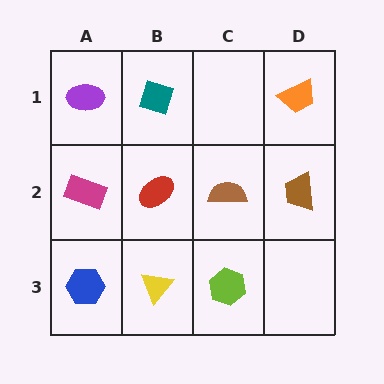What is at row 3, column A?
A blue hexagon.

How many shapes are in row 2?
4 shapes.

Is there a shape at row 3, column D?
No, that cell is empty.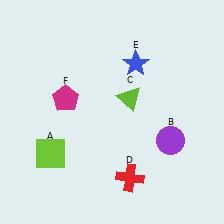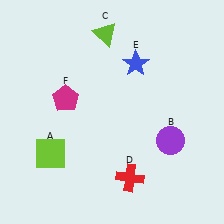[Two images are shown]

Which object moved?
The lime triangle (C) moved up.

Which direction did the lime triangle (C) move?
The lime triangle (C) moved up.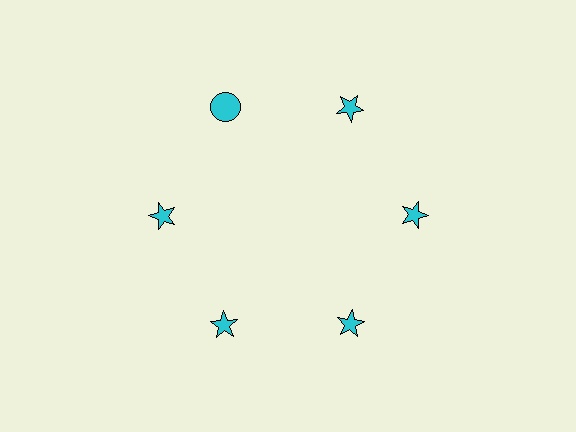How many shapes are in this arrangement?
There are 6 shapes arranged in a ring pattern.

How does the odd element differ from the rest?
It has a different shape: circle instead of star.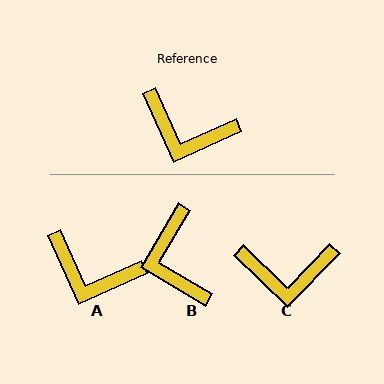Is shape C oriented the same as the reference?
No, it is off by about 21 degrees.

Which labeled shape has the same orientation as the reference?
A.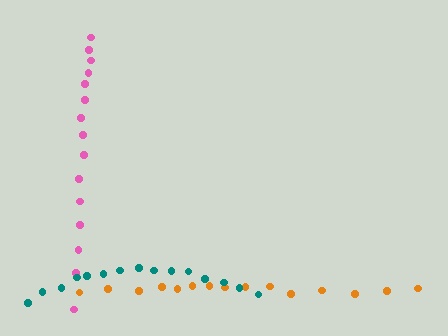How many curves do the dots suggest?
There are 3 distinct paths.